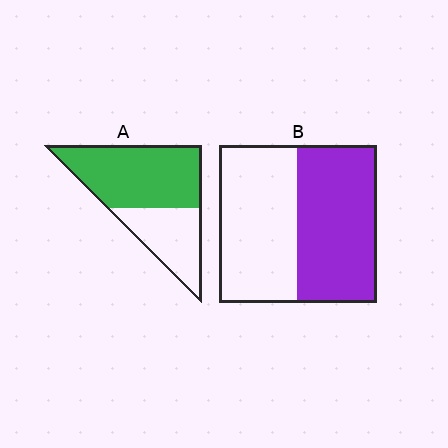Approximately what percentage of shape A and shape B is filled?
A is approximately 65% and B is approximately 50%.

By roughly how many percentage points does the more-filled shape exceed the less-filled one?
By roughly 15 percentage points (A over B).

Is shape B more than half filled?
Roughly half.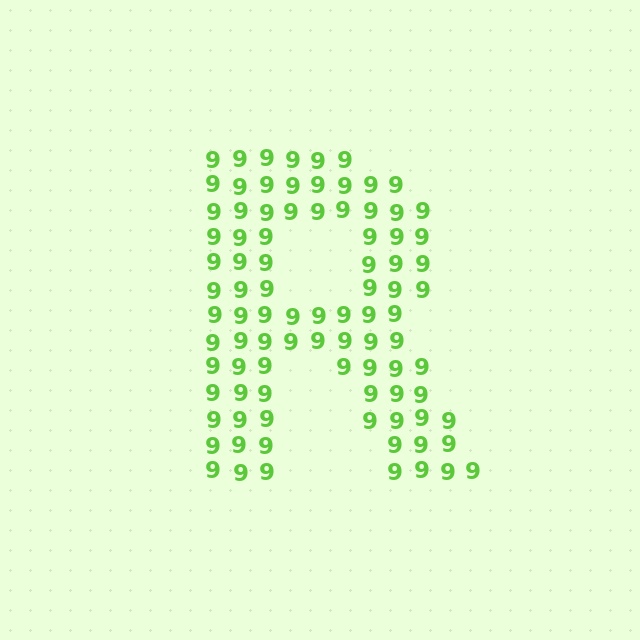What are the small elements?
The small elements are digit 9's.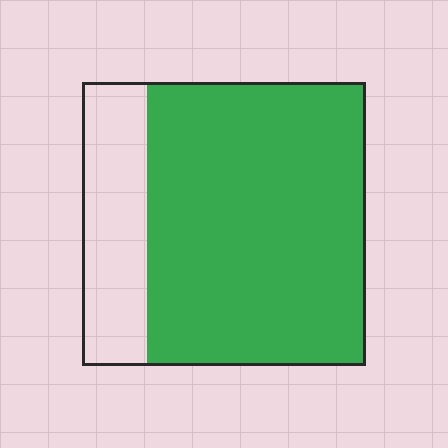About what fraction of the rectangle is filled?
About three quarters (3/4).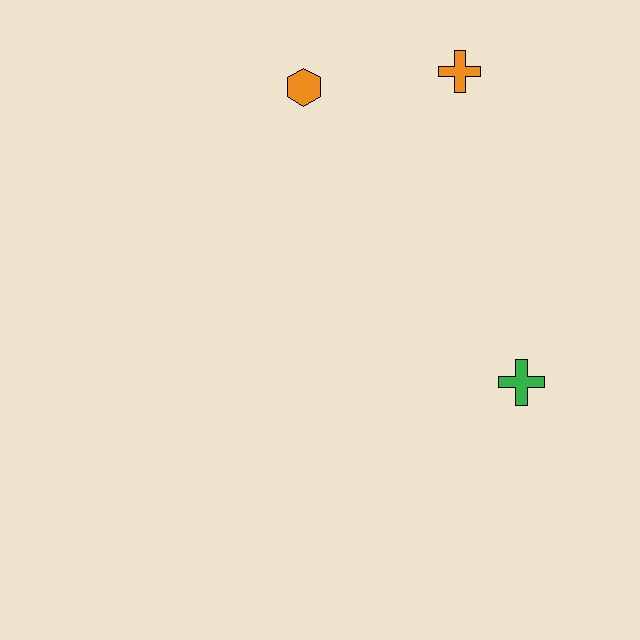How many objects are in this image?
There are 3 objects.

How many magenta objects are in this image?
There are no magenta objects.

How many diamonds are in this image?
There are no diamonds.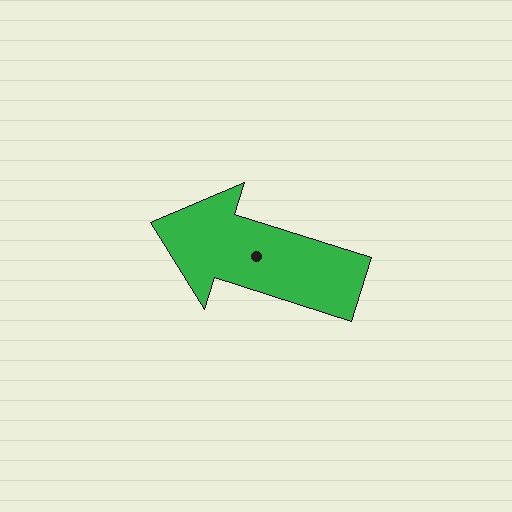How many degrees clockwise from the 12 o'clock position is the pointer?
Approximately 288 degrees.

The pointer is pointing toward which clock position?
Roughly 10 o'clock.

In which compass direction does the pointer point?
West.